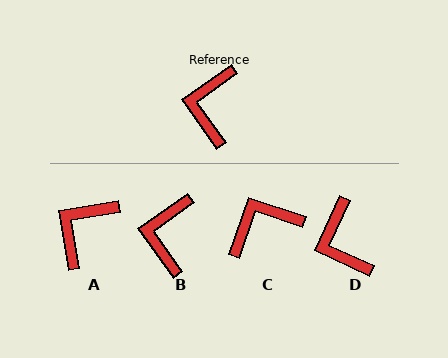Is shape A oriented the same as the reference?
No, it is off by about 26 degrees.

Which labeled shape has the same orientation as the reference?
B.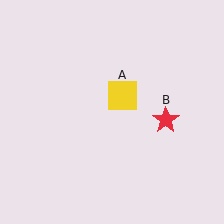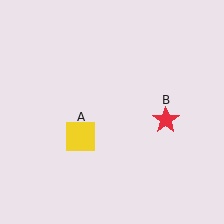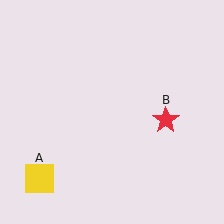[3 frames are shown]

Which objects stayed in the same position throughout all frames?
Red star (object B) remained stationary.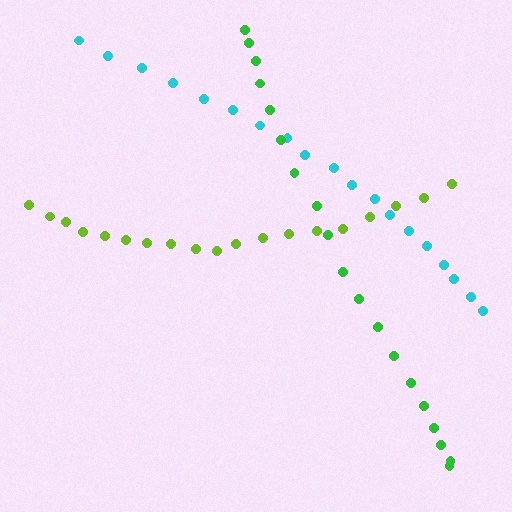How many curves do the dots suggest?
There are 3 distinct paths.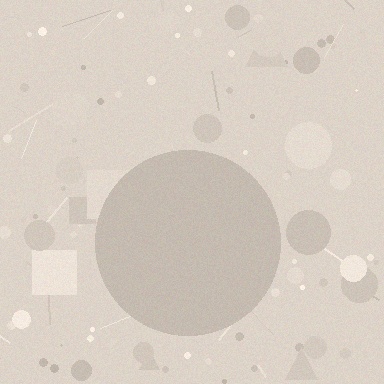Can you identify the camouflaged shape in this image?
The camouflaged shape is a circle.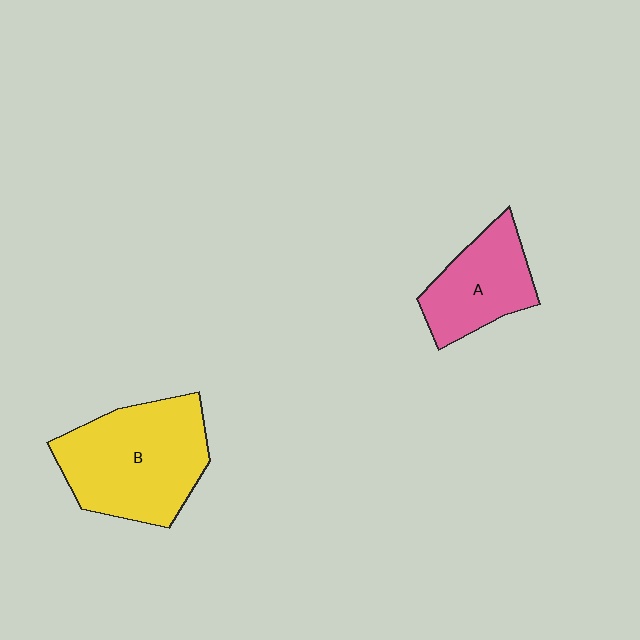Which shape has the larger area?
Shape B (yellow).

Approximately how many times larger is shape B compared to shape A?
Approximately 1.7 times.